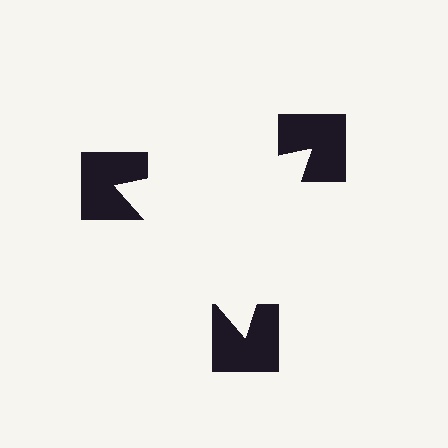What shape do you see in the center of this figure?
An illusory triangle — its edges are inferred from the aligned wedge cuts in the notched squares, not physically drawn.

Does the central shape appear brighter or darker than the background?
It typically appears slightly brighter than the background, even though no actual brightness change is drawn.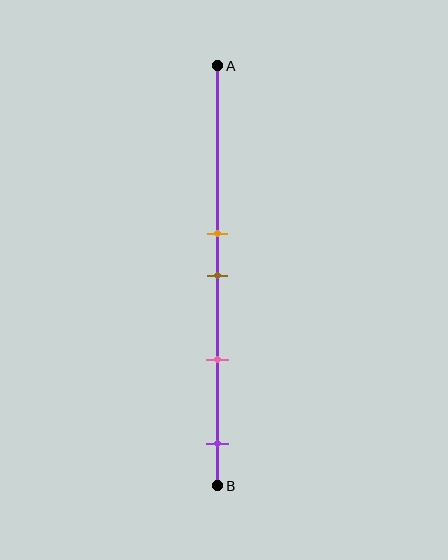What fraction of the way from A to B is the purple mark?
The purple mark is approximately 90% (0.9) of the way from A to B.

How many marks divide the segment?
There are 4 marks dividing the segment.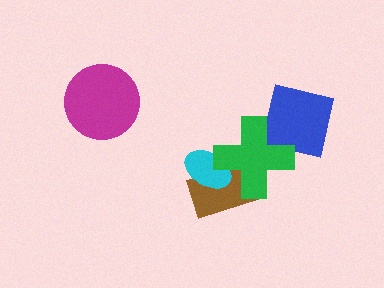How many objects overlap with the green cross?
3 objects overlap with the green cross.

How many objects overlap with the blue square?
1 object overlaps with the blue square.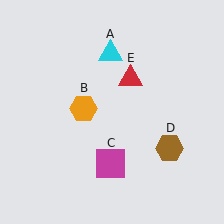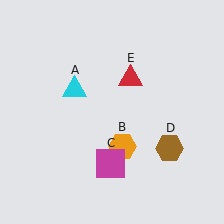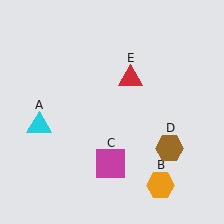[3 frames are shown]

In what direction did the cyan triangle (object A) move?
The cyan triangle (object A) moved down and to the left.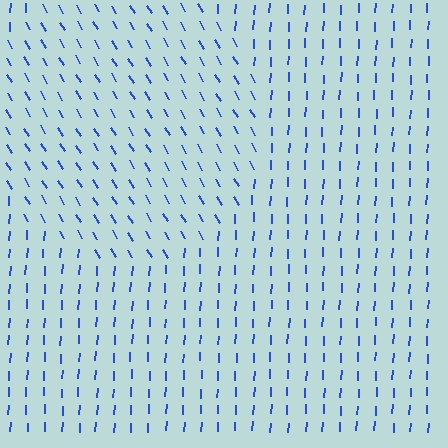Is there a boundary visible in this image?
Yes, there is a texture boundary formed by a change in line orientation.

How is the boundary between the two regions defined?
The boundary is defined purely by a change in line orientation (approximately 33 degrees difference). All lines are the same color and thickness.